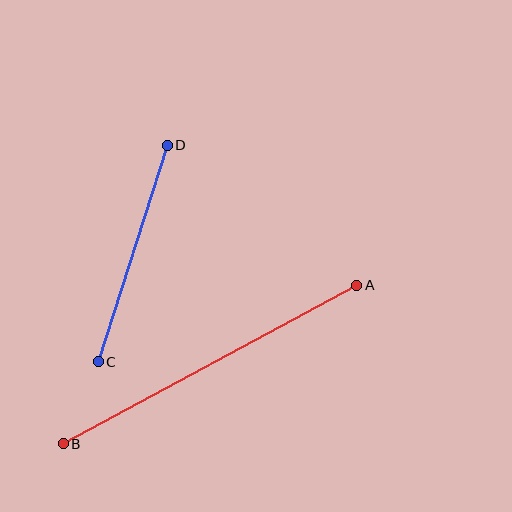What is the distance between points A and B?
The distance is approximately 334 pixels.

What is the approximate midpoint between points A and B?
The midpoint is at approximately (210, 365) pixels.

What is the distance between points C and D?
The distance is approximately 227 pixels.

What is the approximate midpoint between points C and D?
The midpoint is at approximately (133, 253) pixels.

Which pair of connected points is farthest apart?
Points A and B are farthest apart.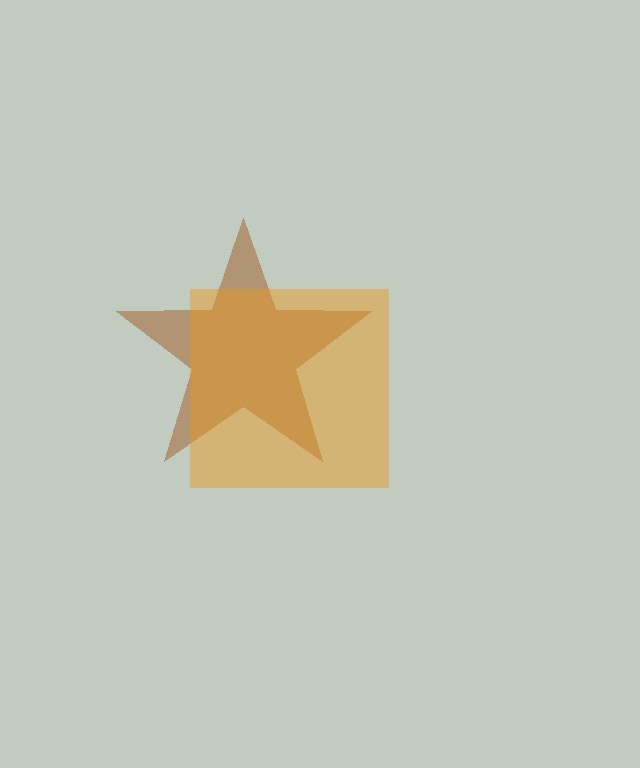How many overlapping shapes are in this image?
There are 2 overlapping shapes in the image.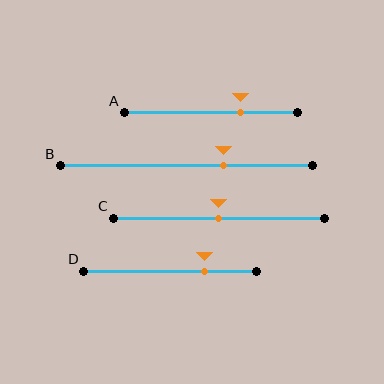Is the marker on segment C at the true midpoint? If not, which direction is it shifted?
Yes, the marker on segment C is at the true midpoint.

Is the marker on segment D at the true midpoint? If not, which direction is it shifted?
No, the marker on segment D is shifted to the right by about 20% of the segment length.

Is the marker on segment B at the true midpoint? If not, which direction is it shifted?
No, the marker on segment B is shifted to the right by about 15% of the segment length.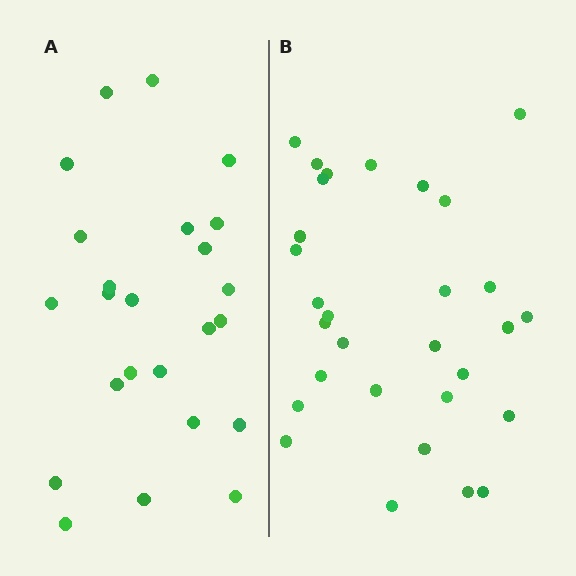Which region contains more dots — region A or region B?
Region B (the right region) has more dots.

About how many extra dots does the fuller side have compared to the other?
Region B has about 6 more dots than region A.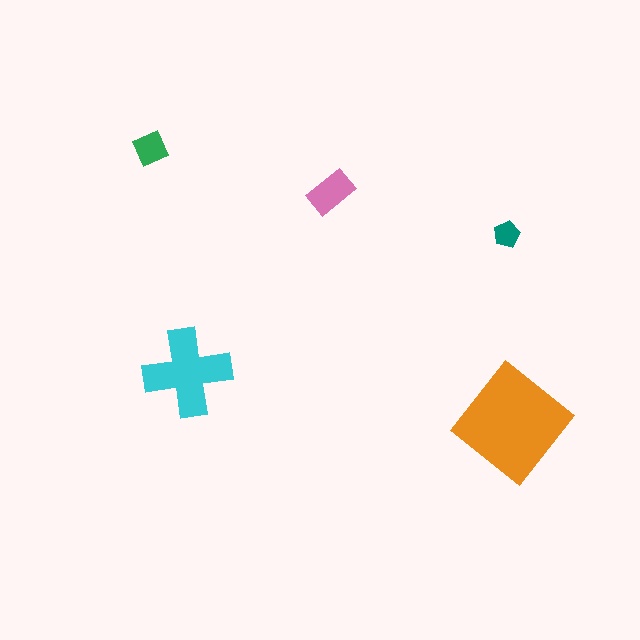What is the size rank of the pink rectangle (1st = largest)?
3rd.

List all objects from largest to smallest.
The orange diamond, the cyan cross, the pink rectangle, the green square, the teal pentagon.